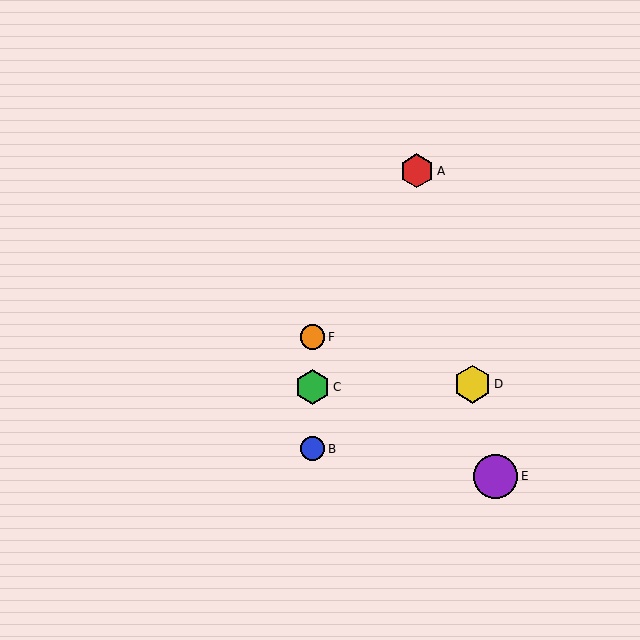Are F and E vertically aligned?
No, F is at x≈312 and E is at x≈496.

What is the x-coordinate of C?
Object C is at x≈312.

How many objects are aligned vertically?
3 objects (B, C, F) are aligned vertically.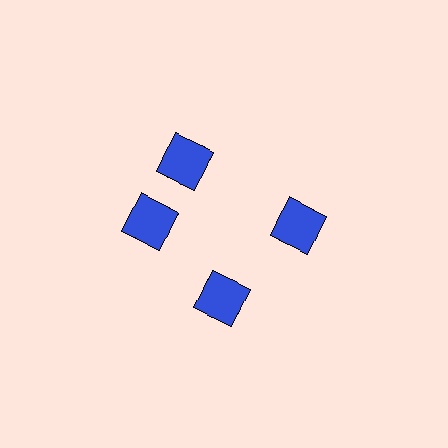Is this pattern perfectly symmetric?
No. The 4 blue squares are arranged in a ring, but one element near the 12 o'clock position is rotated out of alignment along the ring, breaking the 4-fold rotational symmetry.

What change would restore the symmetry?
The symmetry would be restored by rotating it back into even spacing with its neighbors so that all 4 squares sit at equal angles and equal distance from the center.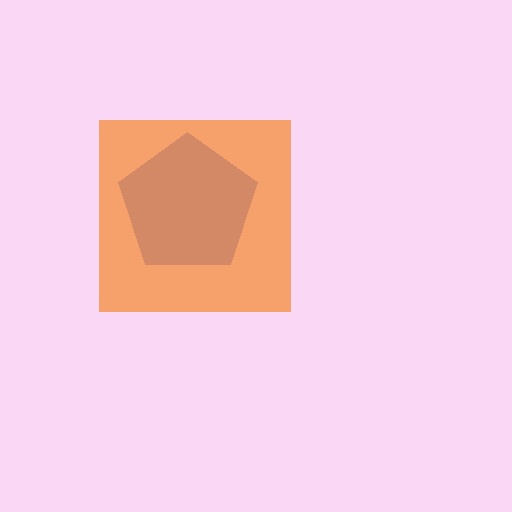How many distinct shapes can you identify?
There are 2 distinct shapes: a blue pentagon, an orange square.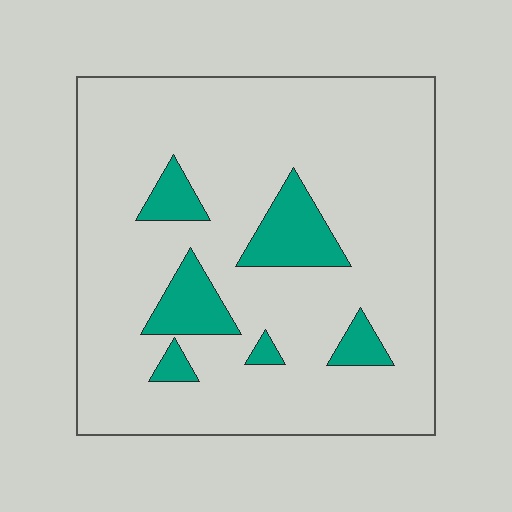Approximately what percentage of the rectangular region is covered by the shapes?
Approximately 15%.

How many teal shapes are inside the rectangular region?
6.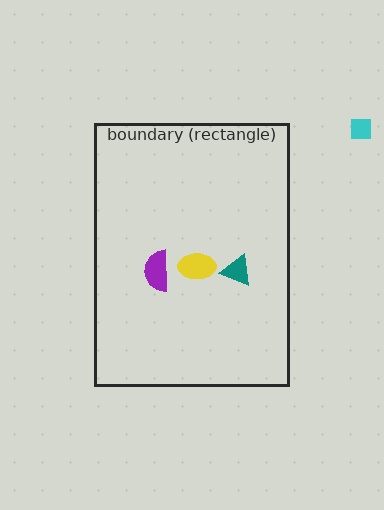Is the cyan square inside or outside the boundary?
Outside.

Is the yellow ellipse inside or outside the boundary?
Inside.